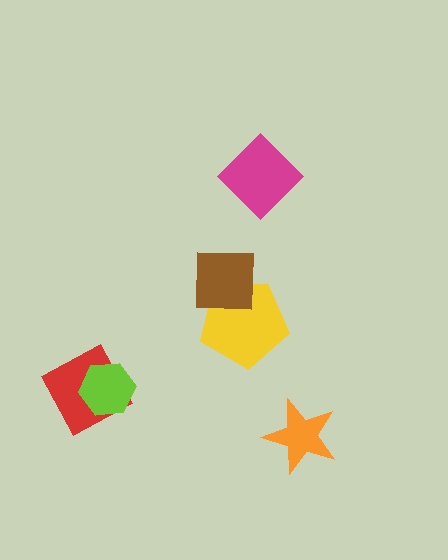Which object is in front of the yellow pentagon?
The brown square is in front of the yellow pentagon.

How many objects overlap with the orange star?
0 objects overlap with the orange star.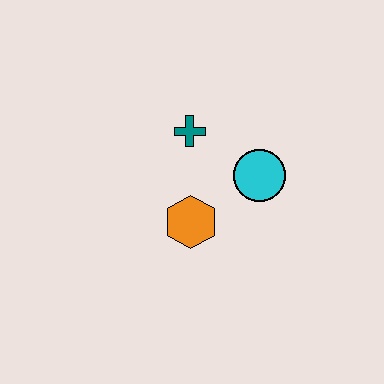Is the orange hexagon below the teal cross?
Yes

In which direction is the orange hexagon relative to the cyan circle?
The orange hexagon is to the left of the cyan circle.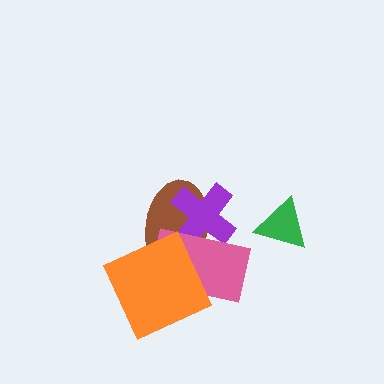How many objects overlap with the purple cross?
2 objects overlap with the purple cross.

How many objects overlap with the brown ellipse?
3 objects overlap with the brown ellipse.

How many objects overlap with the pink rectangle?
3 objects overlap with the pink rectangle.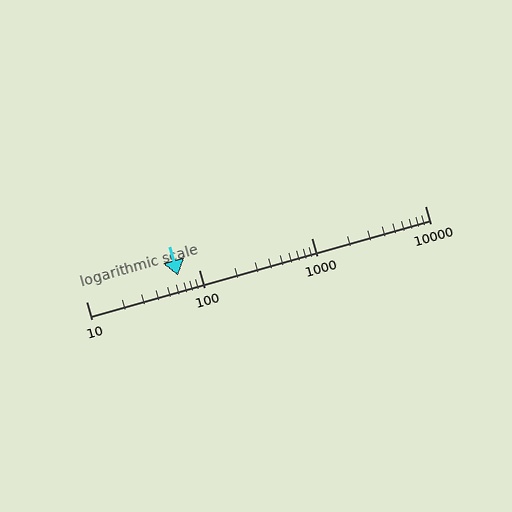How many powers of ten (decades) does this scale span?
The scale spans 3 decades, from 10 to 10000.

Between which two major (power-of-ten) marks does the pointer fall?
The pointer is between 10 and 100.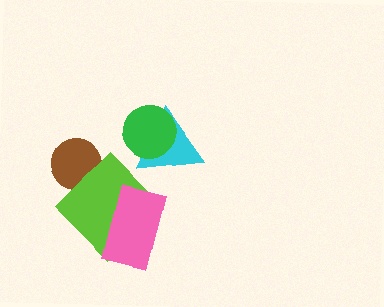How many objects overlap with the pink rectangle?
1 object overlaps with the pink rectangle.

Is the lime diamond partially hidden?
Yes, it is partially covered by another shape.